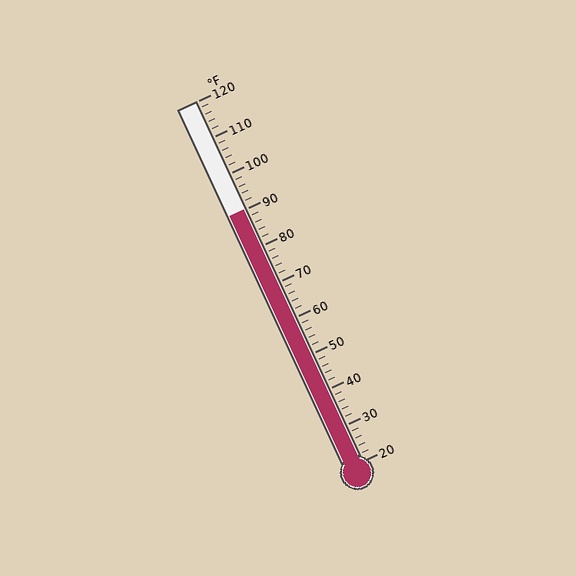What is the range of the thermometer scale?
The thermometer scale ranges from 20°F to 120°F.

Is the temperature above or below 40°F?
The temperature is above 40°F.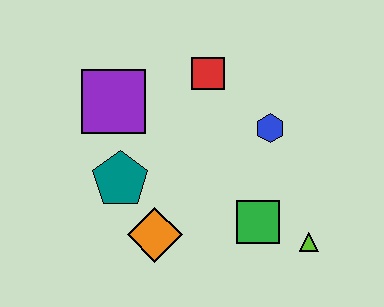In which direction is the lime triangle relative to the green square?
The lime triangle is to the right of the green square.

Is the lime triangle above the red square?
No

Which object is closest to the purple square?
The teal pentagon is closest to the purple square.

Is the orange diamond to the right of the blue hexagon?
No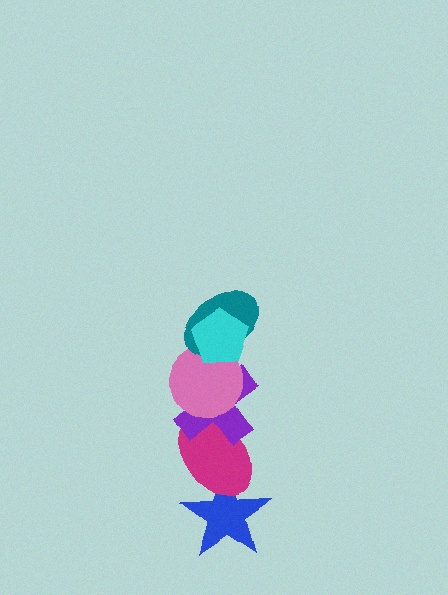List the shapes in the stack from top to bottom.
From top to bottom: the cyan pentagon, the teal ellipse, the pink circle, the purple cross, the magenta ellipse, the blue star.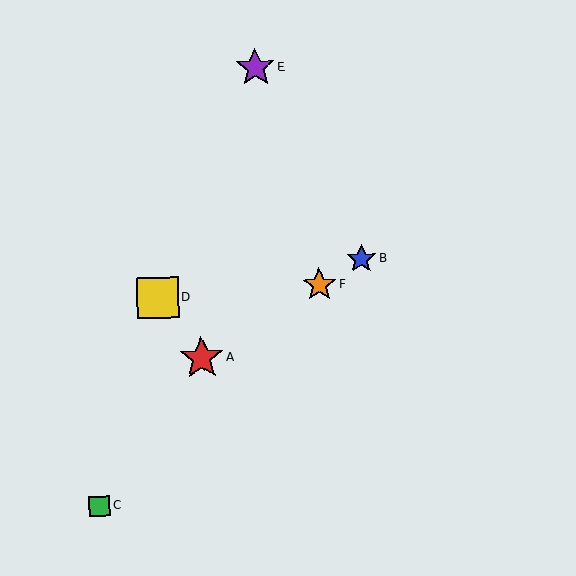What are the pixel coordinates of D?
Object D is at (157, 298).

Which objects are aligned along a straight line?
Objects A, B, F are aligned along a straight line.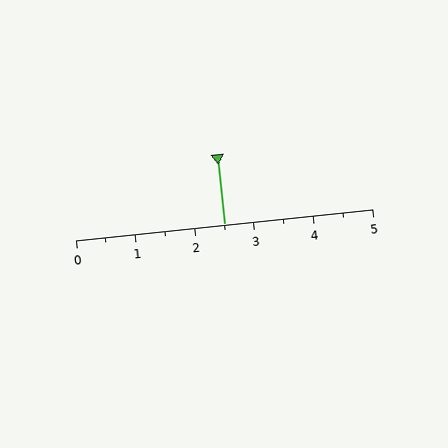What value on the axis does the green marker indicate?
The marker indicates approximately 2.5.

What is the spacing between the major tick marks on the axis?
The major ticks are spaced 1 apart.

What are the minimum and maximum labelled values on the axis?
The axis runs from 0 to 5.